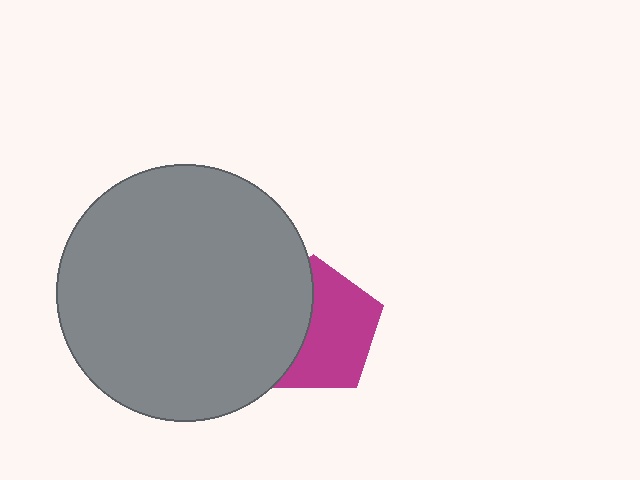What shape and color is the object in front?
The object in front is a gray circle.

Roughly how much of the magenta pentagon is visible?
About half of it is visible (roughly 59%).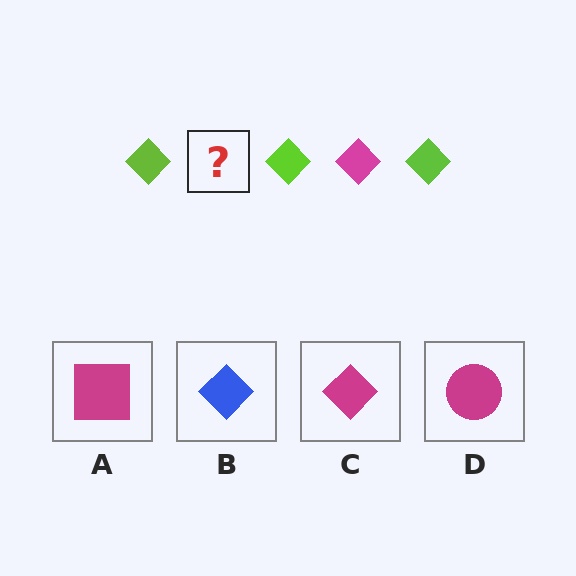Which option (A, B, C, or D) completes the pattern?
C.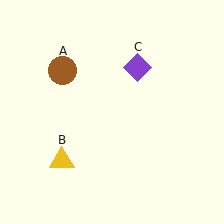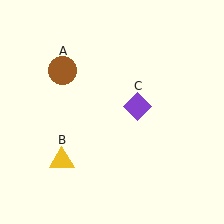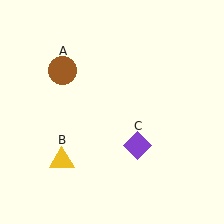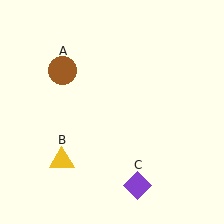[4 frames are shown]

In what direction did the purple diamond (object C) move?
The purple diamond (object C) moved down.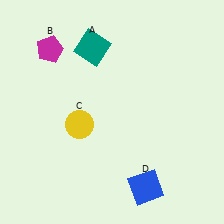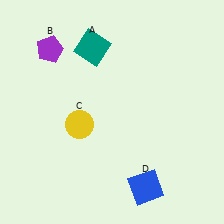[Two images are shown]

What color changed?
The pentagon (B) changed from magenta in Image 1 to purple in Image 2.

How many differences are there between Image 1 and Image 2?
There is 1 difference between the two images.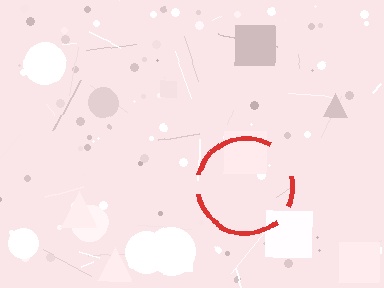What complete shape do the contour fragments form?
The contour fragments form a circle.